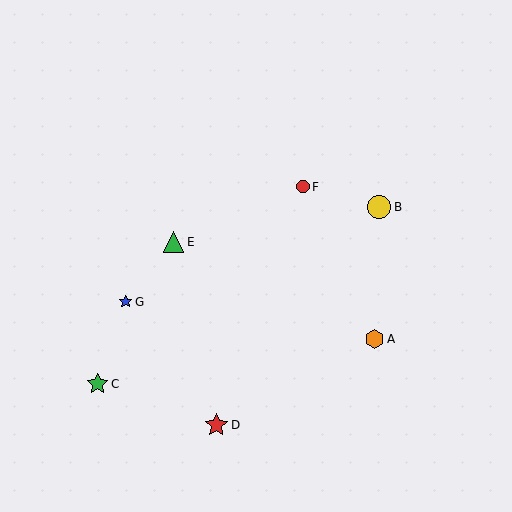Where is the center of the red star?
The center of the red star is at (216, 425).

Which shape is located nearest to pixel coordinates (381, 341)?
The orange hexagon (labeled A) at (374, 339) is nearest to that location.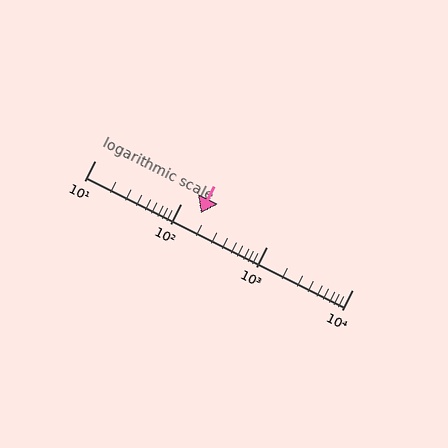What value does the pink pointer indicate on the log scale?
The pointer indicates approximately 170.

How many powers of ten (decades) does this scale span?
The scale spans 3 decades, from 10 to 10000.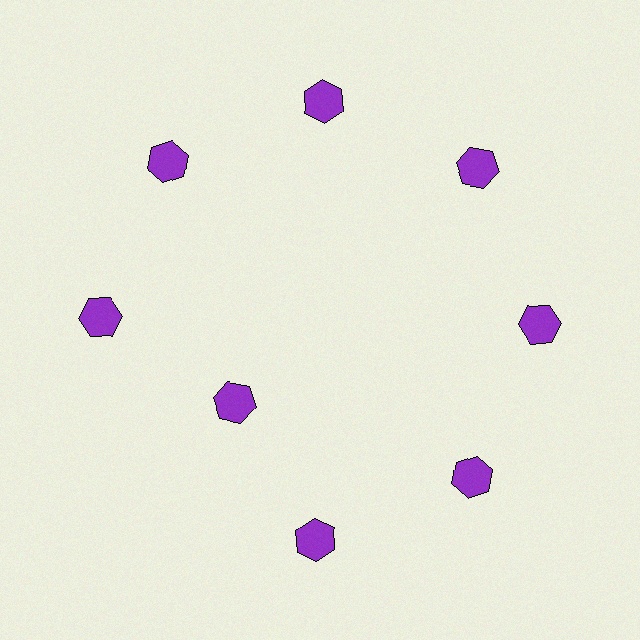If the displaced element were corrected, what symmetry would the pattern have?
It would have 8-fold rotational symmetry — the pattern would map onto itself every 45 degrees.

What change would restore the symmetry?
The symmetry would be restored by moving it outward, back onto the ring so that all 8 hexagons sit at equal angles and equal distance from the center.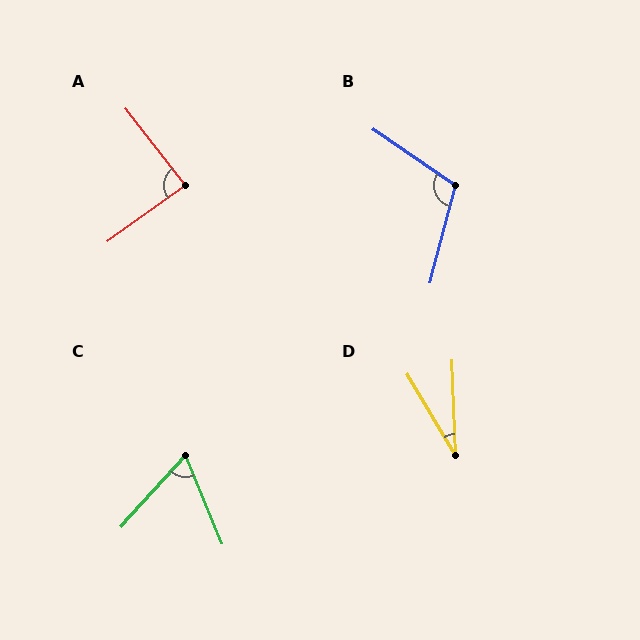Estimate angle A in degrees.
Approximately 88 degrees.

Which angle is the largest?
B, at approximately 110 degrees.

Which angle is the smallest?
D, at approximately 29 degrees.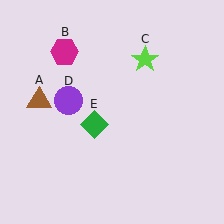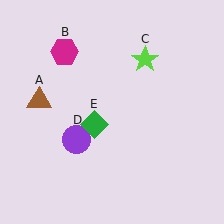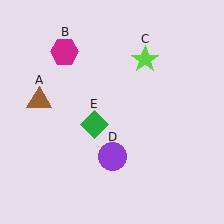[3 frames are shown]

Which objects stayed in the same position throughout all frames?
Brown triangle (object A) and magenta hexagon (object B) and lime star (object C) and green diamond (object E) remained stationary.